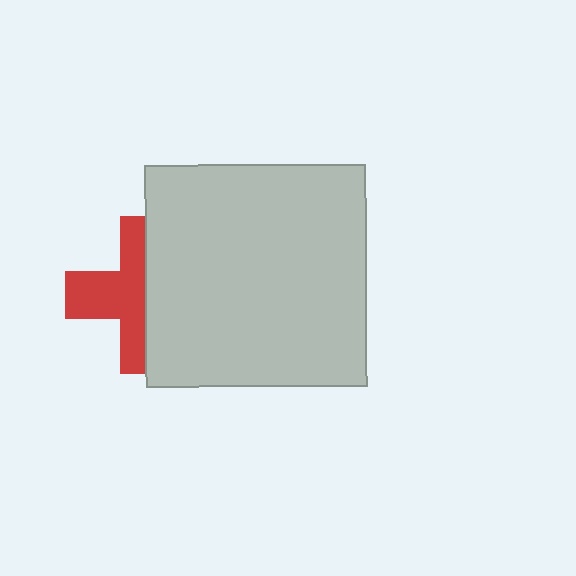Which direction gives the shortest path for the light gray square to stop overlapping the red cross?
Moving right gives the shortest separation.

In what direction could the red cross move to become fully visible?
The red cross could move left. That would shift it out from behind the light gray square entirely.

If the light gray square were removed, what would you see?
You would see the complete red cross.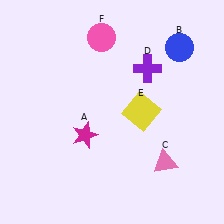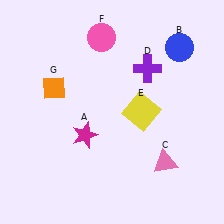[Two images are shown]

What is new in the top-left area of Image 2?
An orange diamond (G) was added in the top-left area of Image 2.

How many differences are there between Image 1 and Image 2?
There is 1 difference between the two images.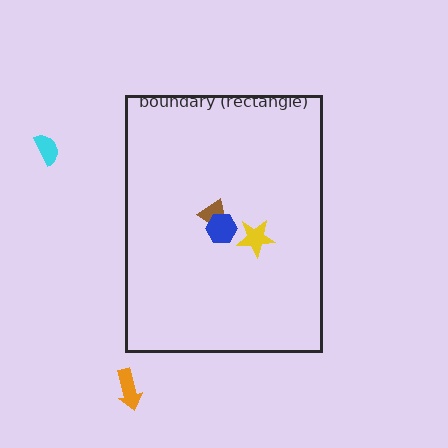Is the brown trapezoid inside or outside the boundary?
Inside.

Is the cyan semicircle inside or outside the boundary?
Outside.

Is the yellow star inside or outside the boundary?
Inside.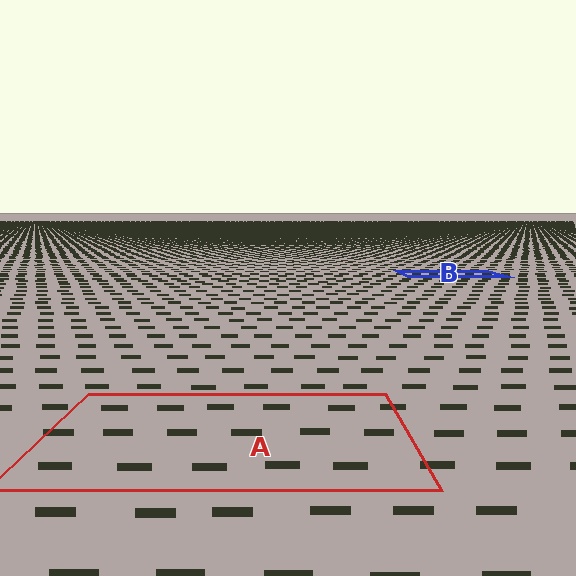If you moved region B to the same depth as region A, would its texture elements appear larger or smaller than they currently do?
They would appear larger. At a closer depth, the same texture elements are projected at a bigger on-screen size.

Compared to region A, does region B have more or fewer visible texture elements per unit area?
Region B has more texture elements per unit area — they are packed more densely because it is farther away.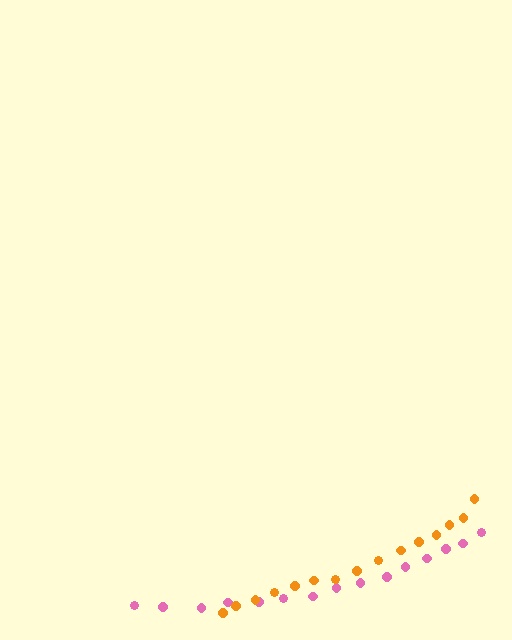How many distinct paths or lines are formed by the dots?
There are 2 distinct paths.